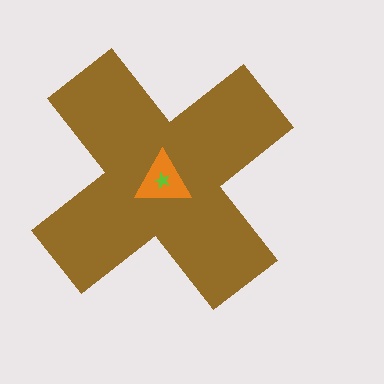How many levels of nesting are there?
3.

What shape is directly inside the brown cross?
The orange triangle.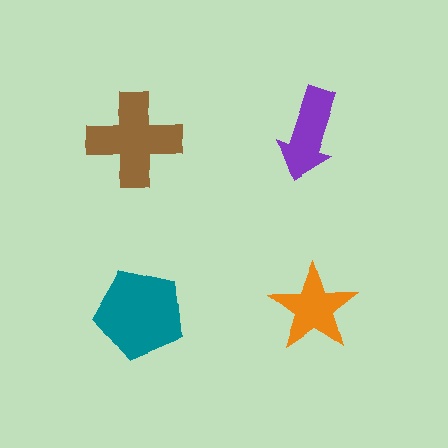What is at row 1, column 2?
A purple arrow.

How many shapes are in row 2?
2 shapes.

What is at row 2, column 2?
An orange star.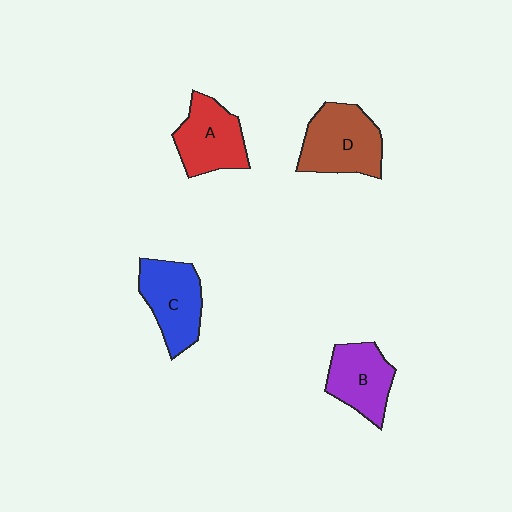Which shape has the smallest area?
Shape B (purple).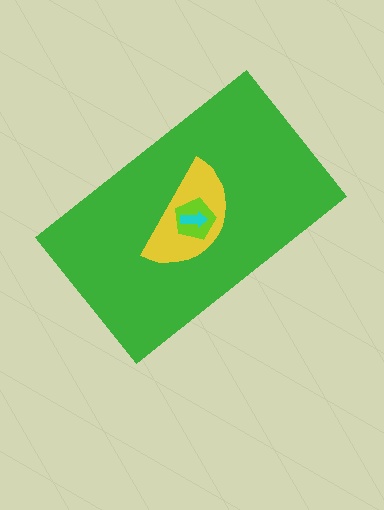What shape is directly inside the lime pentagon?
The cyan arrow.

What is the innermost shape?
The cyan arrow.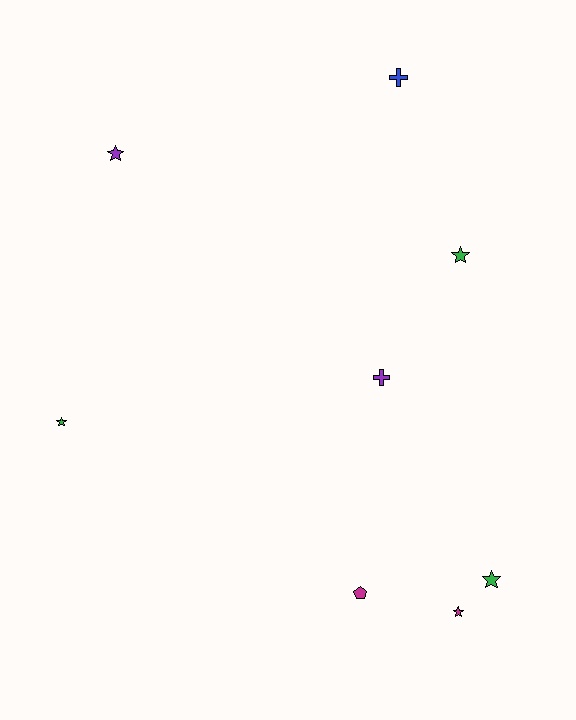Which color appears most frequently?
Green, with 3 objects.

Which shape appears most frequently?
Star, with 5 objects.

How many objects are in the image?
There are 8 objects.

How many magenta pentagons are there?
There is 1 magenta pentagon.